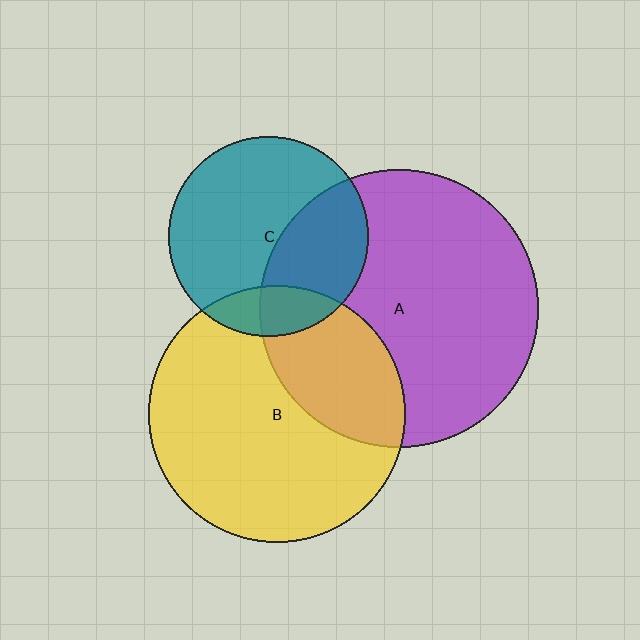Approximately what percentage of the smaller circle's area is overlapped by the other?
Approximately 30%.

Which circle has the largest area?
Circle A (purple).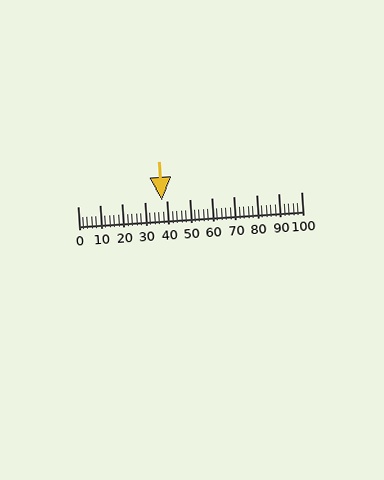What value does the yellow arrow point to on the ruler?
The yellow arrow points to approximately 38.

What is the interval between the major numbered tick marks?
The major tick marks are spaced 10 units apart.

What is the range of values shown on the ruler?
The ruler shows values from 0 to 100.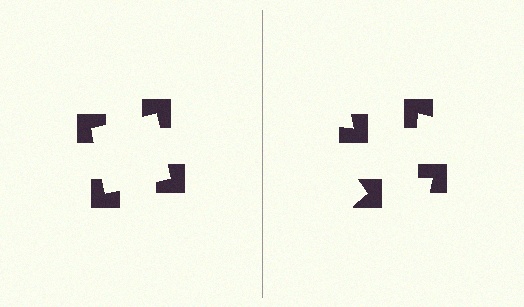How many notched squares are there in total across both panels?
8 — 4 on each side.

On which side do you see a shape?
An illusory square appears on the left side. On the right side the wedge cuts are rotated, so no coherent shape forms.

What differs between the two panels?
The notched squares are positioned identically on both sides; only the wedge orientations differ. On the left they align to a square; on the right they are misaligned.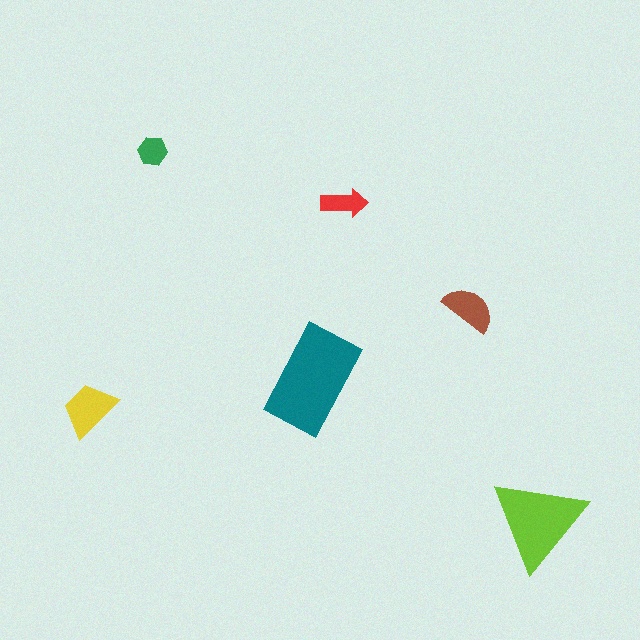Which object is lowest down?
The lime triangle is bottommost.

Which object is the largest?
The teal rectangle.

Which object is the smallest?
The green hexagon.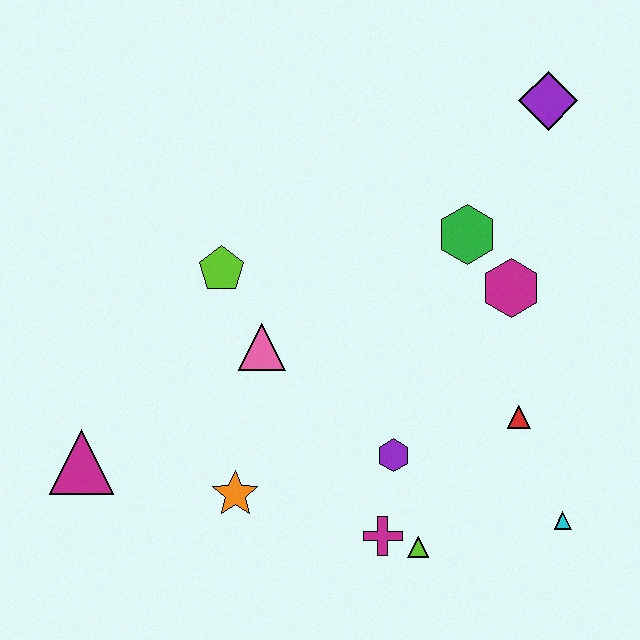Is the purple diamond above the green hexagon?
Yes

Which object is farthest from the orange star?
The purple diamond is farthest from the orange star.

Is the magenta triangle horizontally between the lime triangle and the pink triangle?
No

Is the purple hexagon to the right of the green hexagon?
No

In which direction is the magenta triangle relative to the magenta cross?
The magenta triangle is to the left of the magenta cross.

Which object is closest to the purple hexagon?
The magenta cross is closest to the purple hexagon.